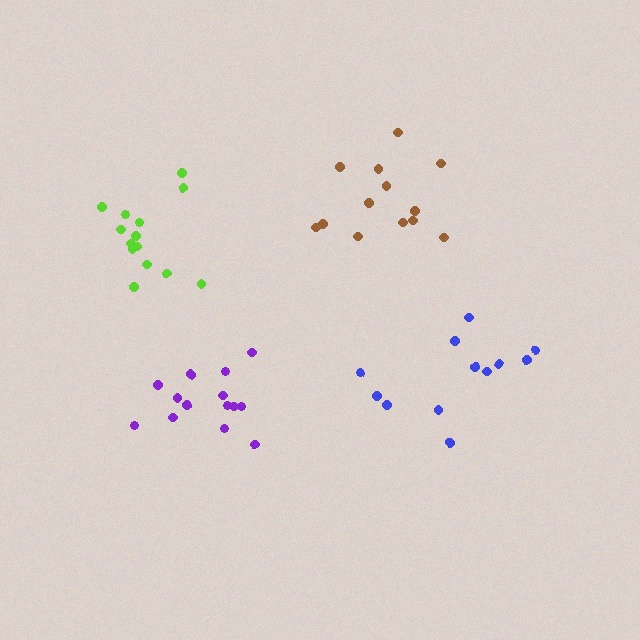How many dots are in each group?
Group 1: 13 dots, Group 2: 14 dots, Group 3: 14 dots, Group 4: 12 dots (53 total).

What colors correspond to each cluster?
The clusters are colored: brown, lime, purple, blue.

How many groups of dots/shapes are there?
There are 4 groups.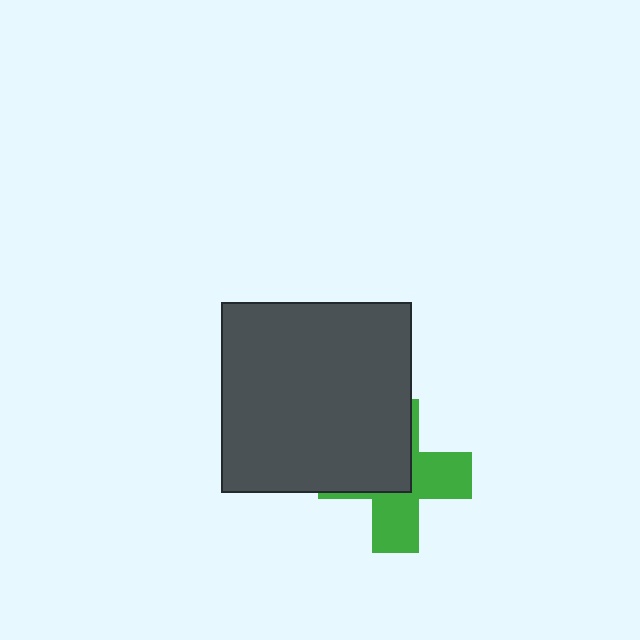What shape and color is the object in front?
The object in front is a dark gray square.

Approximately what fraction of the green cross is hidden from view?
Roughly 48% of the green cross is hidden behind the dark gray square.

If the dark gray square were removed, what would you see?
You would see the complete green cross.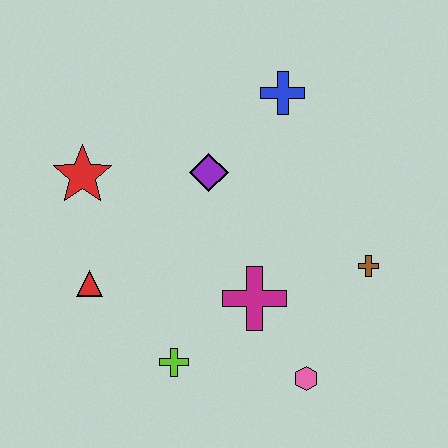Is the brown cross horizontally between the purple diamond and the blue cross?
No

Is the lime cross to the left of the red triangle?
No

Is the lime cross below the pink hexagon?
No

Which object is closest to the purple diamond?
The blue cross is closest to the purple diamond.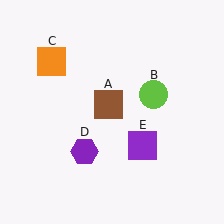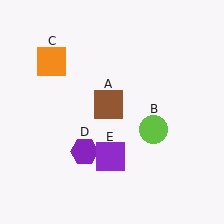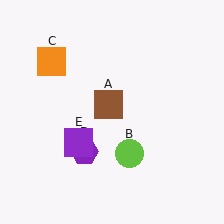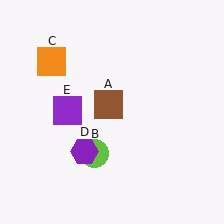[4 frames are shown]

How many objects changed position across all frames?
2 objects changed position: lime circle (object B), purple square (object E).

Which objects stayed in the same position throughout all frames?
Brown square (object A) and orange square (object C) and purple hexagon (object D) remained stationary.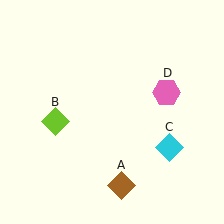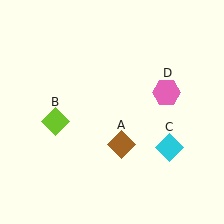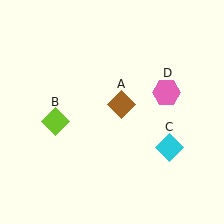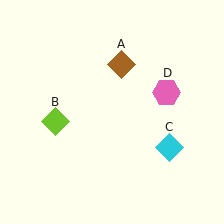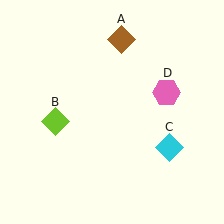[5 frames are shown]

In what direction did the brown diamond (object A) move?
The brown diamond (object A) moved up.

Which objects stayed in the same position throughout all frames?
Lime diamond (object B) and cyan diamond (object C) and pink hexagon (object D) remained stationary.